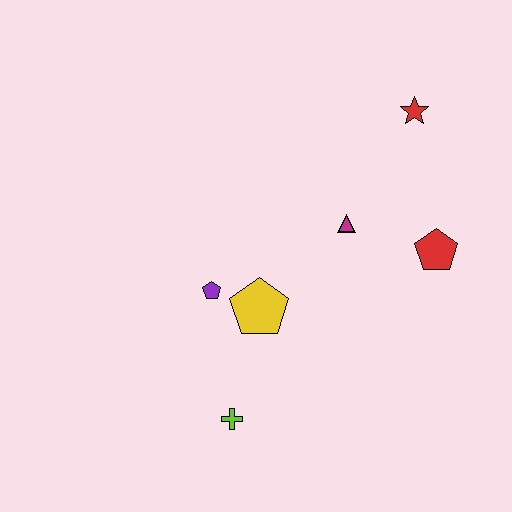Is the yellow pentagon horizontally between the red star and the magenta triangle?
No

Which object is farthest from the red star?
The lime cross is farthest from the red star.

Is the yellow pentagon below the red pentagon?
Yes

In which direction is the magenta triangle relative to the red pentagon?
The magenta triangle is to the left of the red pentagon.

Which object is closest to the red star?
The magenta triangle is closest to the red star.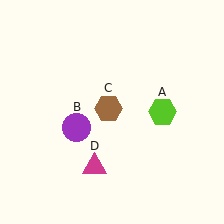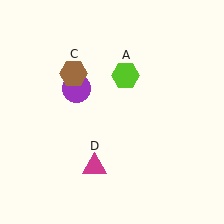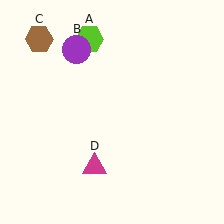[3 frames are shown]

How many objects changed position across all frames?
3 objects changed position: lime hexagon (object A), purple circle (object B), brown hexagon (object C).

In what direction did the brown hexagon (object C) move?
The brown hexagon (object C) moved up and to the left.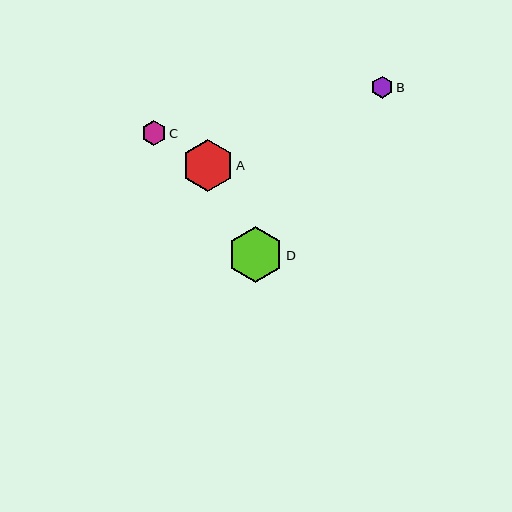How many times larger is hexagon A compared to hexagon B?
Hexagon A is approximately 2.4 times the size of hexagon B.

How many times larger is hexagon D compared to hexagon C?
Hexagon D is approximately 2.2 times the size of hexagon C.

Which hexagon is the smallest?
Hexagon B is the smallest with a size of approximately 22 pixels.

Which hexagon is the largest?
Hexagon D is the largest with a size of approximately 56 pixels.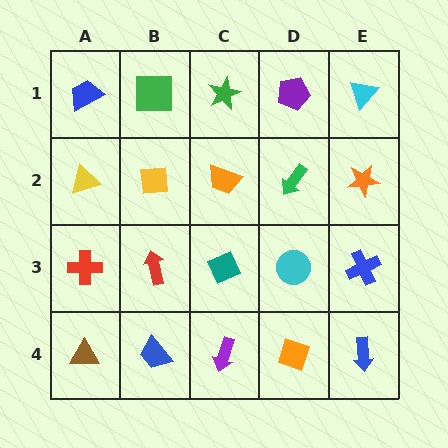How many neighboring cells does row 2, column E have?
3.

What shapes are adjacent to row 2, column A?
A blue trapezoid (row 1, column A), a red cross (row 3, column A), a yellow square (row 2, column B).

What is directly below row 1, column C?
An orange trapezoid.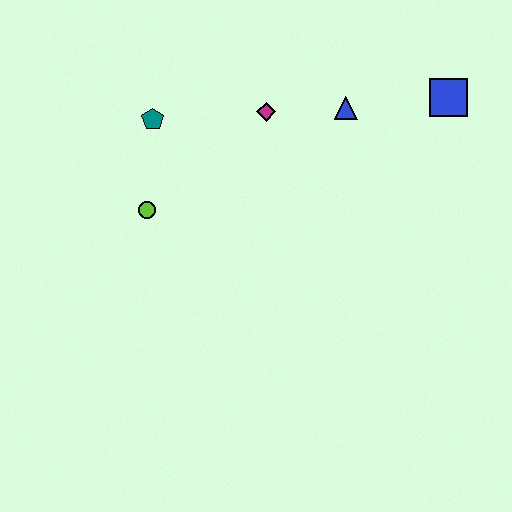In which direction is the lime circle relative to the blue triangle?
The lime circle is to the left of the blue triangle.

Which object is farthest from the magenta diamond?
The blue square is farthest from the magenta diamond.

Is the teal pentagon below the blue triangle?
Yes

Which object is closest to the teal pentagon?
The lime circle is closest to the teal pentagon.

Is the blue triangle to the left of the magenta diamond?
No